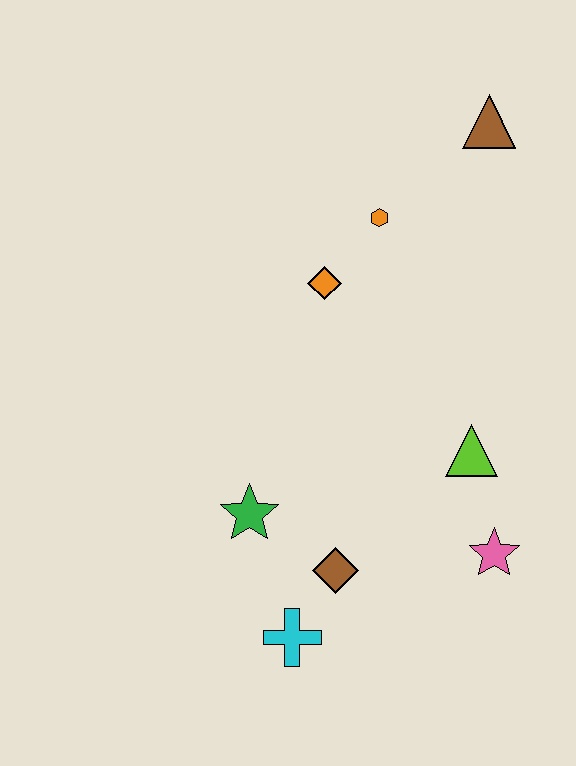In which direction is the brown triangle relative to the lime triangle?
The brown triangle is above the lime triangle.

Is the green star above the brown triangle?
No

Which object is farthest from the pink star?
The brown triangle is farthest from the pink star.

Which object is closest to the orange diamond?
The orange hexagon is closest to the orange diamond.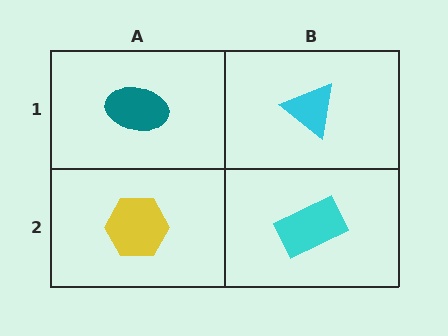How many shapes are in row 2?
2 shapes.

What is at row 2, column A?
A yellow hexagon.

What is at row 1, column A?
A teal ellipse.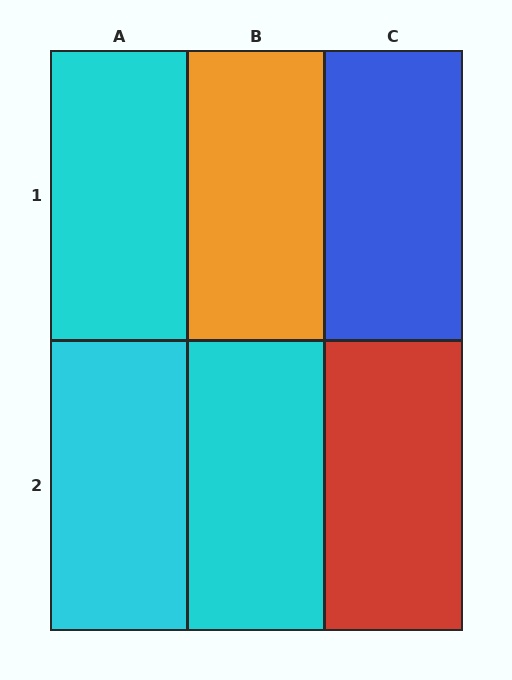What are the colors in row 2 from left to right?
Cyan, cyan, red.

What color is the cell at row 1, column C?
Blue.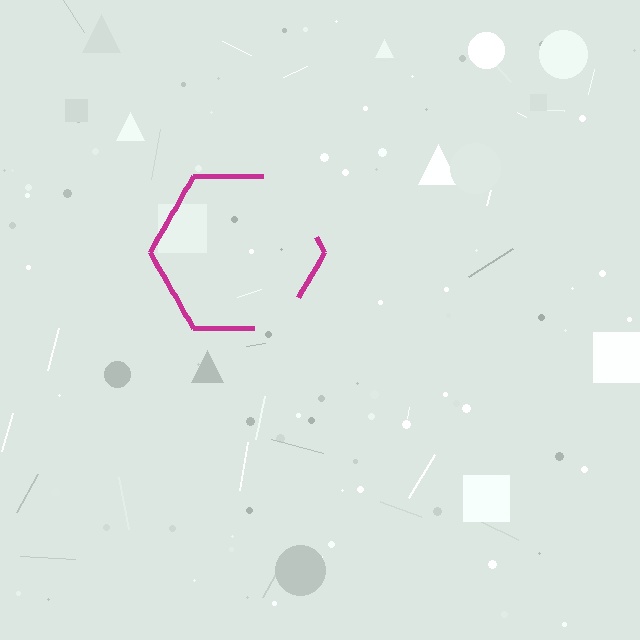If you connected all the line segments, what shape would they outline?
They would outline a hexagon.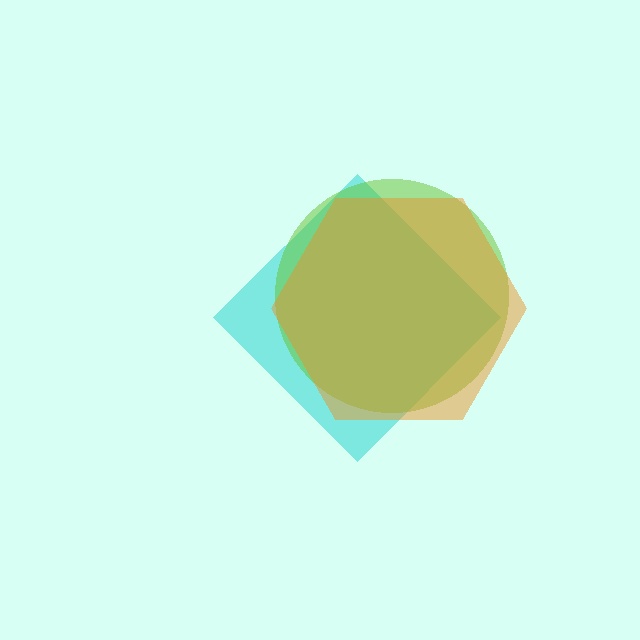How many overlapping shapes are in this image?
There are 3 overlapping shapes in the image.